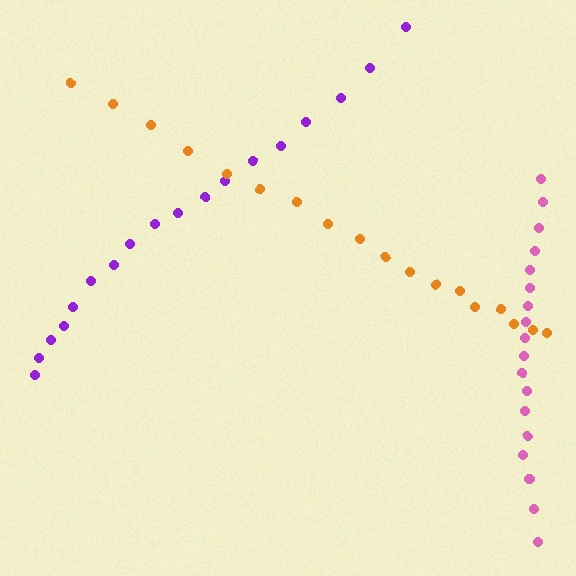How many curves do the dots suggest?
There are 3 distinct paths.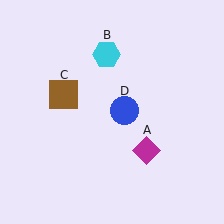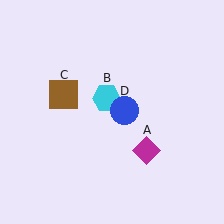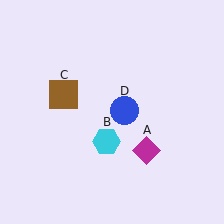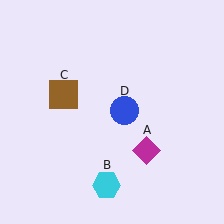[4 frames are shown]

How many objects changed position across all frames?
1 object changed position: cyan hexagon (object B).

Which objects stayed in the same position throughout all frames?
Magenta diamond (object A) and brown square (object C) and blue circle (object D) remained stationary.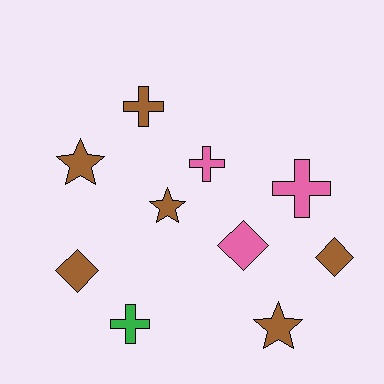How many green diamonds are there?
There are no green diamonds.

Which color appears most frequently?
Brown, with 6 objects.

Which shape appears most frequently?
Cross, with 4 objects.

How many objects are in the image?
There are 10 objects.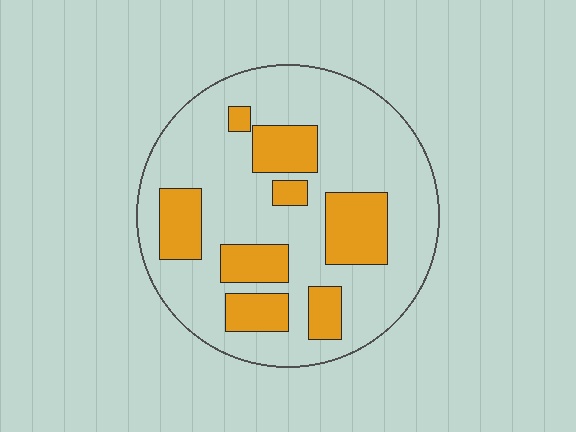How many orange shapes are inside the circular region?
8.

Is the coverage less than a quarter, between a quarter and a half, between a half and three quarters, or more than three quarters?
Between a quarter and a half.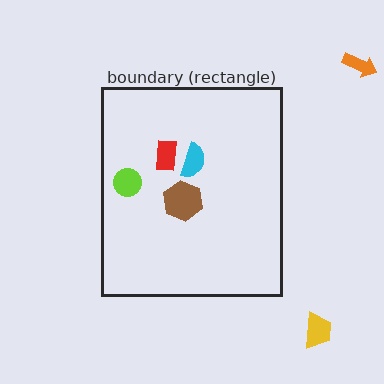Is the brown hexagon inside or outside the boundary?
Inside.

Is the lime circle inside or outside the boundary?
Inside.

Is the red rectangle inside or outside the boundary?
Inside.